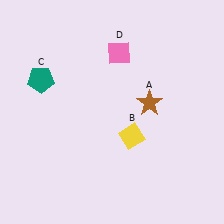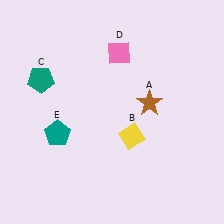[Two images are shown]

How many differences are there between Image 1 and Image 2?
There is 1 difference between the two images.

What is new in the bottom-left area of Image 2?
A teal pentagon (E) was added in the bottom-left area of Image 2.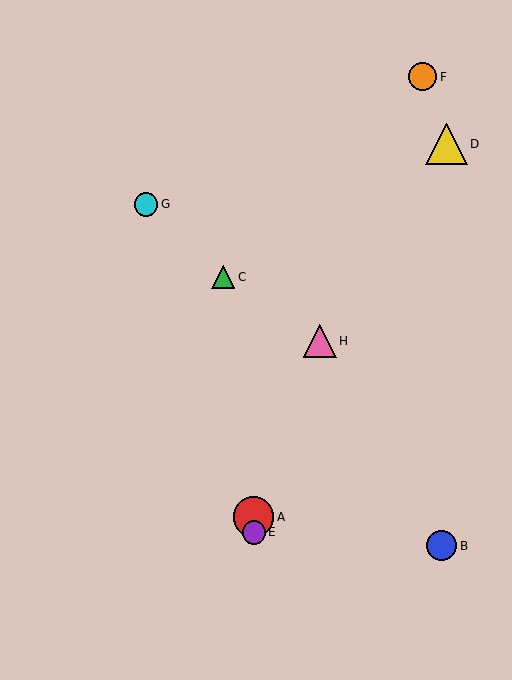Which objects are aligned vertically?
Objects A, E are aligned vertically.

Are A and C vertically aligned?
No, A is at x≈254 and C is at x≈223.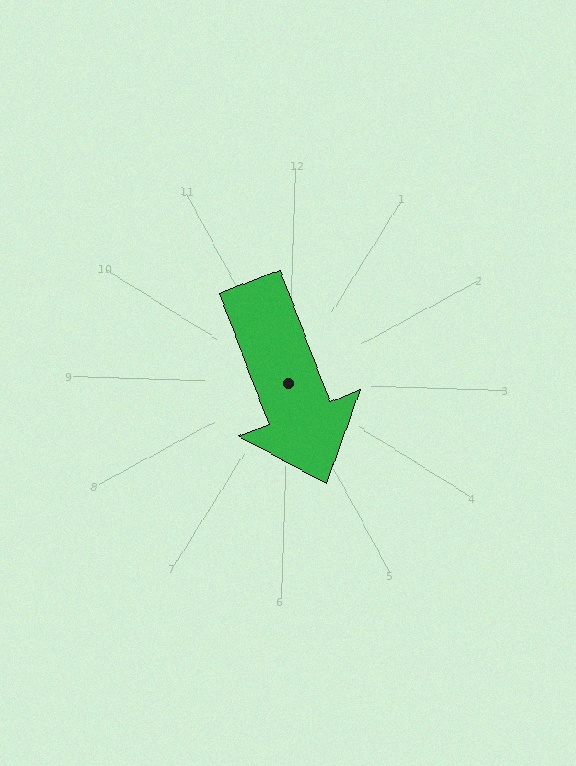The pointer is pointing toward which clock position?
Roughly 5 o'clock.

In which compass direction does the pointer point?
Southeast.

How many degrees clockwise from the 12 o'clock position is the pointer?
Approximately 157 degrees.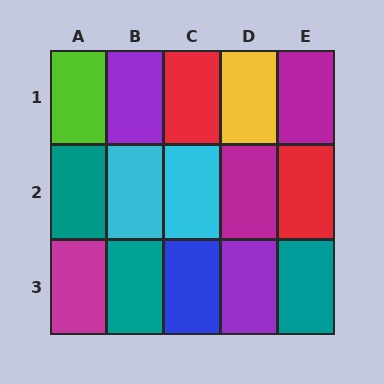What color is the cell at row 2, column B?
Cyan.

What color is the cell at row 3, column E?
Teal.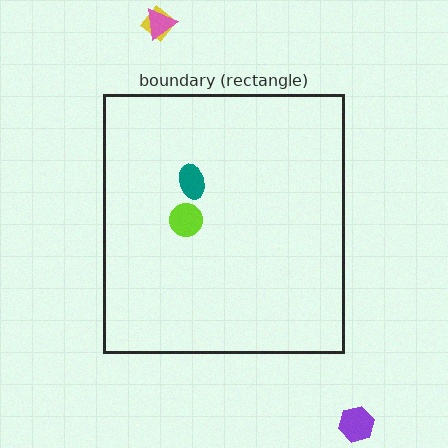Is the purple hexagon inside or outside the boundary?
Outside.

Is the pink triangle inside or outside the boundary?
Outside.